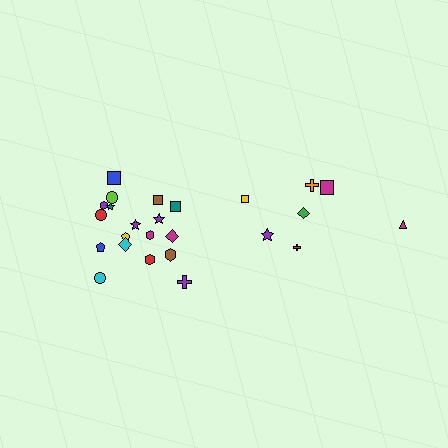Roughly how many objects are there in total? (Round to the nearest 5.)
Roughly 25 objects in total.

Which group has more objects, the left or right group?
The left group.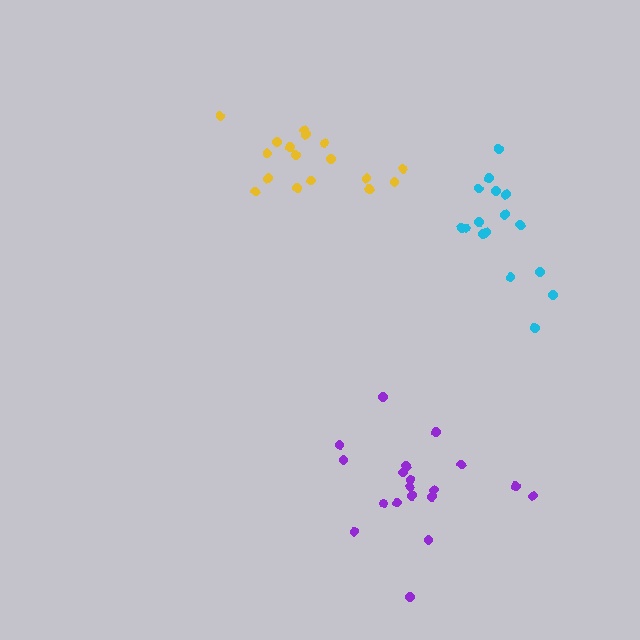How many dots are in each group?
Group 1: 17 dots, Group 2: 19 dots, Group 3: 16 dots (52 total).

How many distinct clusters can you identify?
There are 3 distinct clusters.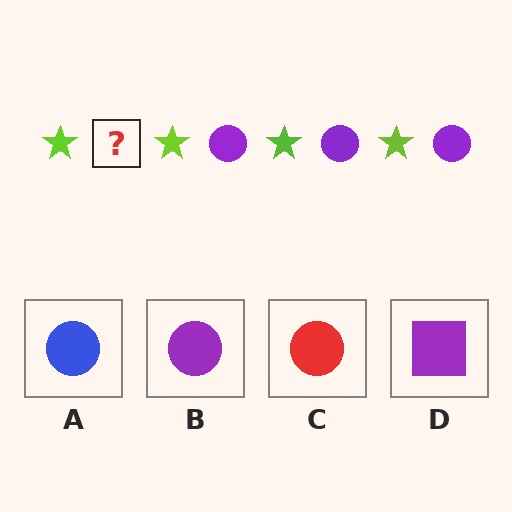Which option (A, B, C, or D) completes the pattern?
B.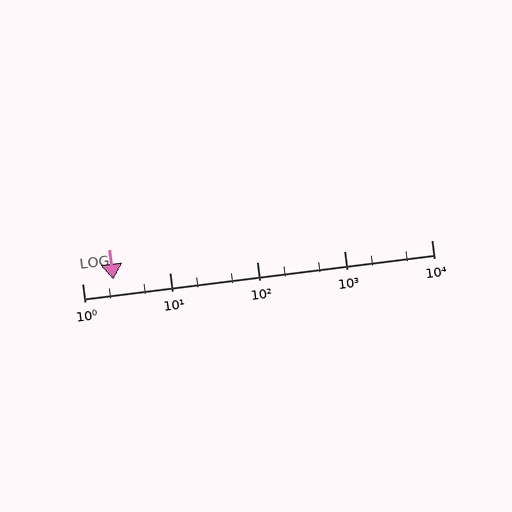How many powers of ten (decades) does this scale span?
The scale spans 4 decades, from 1 to 10000.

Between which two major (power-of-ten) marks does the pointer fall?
The pointer is between 1 and 10.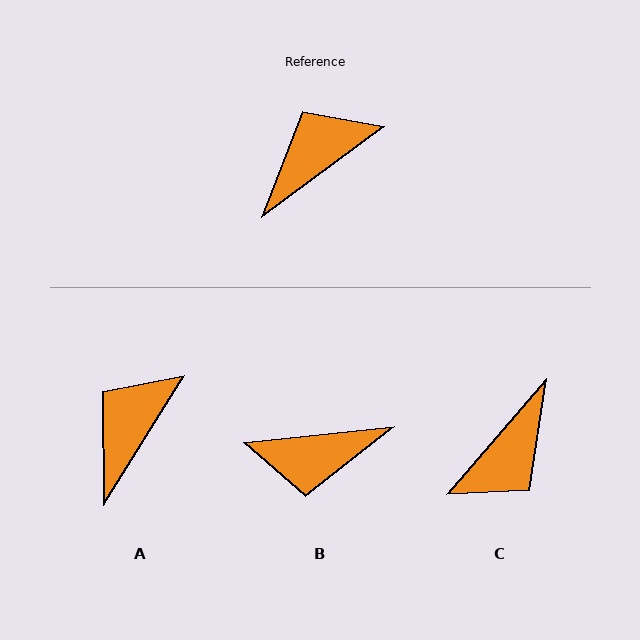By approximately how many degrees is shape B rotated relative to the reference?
Approximately 149 degrees counter-clockwise.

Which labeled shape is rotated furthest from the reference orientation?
C, about 167 degrees away.